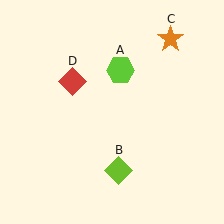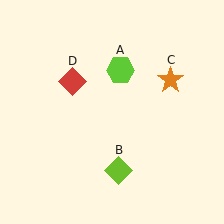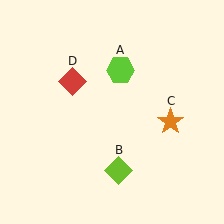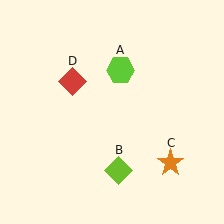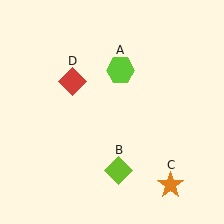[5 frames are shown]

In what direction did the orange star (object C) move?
The orange star (object C) moved down.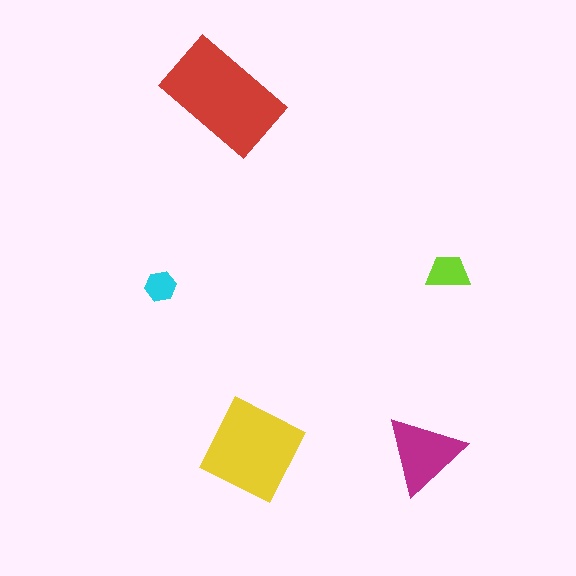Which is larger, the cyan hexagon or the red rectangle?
The red rectangle.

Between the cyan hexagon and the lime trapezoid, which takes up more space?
The lime trapezoid.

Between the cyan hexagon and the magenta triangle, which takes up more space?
The magenta triangle.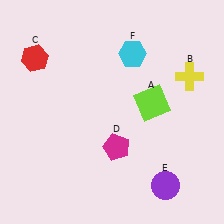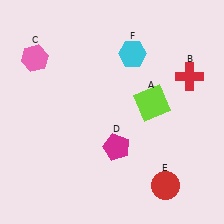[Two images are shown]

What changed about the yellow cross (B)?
In Image 1, B is yellow. In Image 2, it changed to red.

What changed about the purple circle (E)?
In Image 1, E is purple. In Image 2, it changed to red.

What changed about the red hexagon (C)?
In Image 1, C is red. In Image 2, it changed to pink.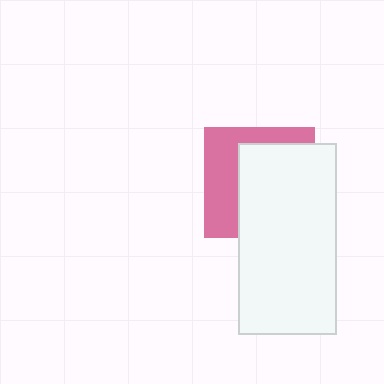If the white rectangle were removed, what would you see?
You would see the complete pink square.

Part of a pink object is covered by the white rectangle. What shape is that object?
It is a square.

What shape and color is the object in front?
The object in front is a white rectangle.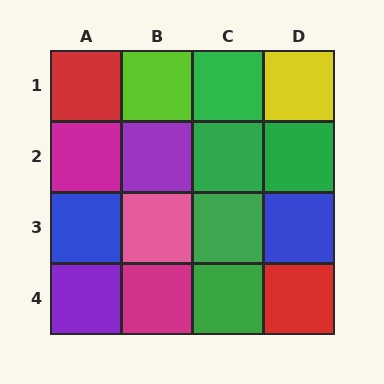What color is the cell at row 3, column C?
Green.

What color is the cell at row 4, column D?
Red.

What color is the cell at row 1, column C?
Green.